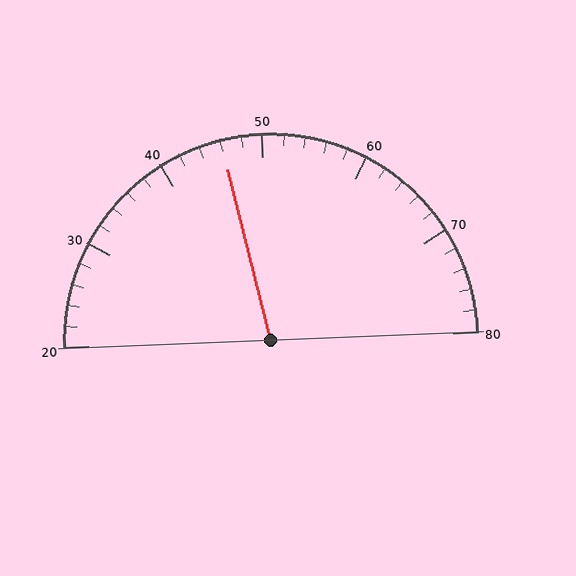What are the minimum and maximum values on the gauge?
The gauge ranges from 20 to 80.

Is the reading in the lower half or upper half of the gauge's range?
The reading is in the lower half of the range (20 to 80).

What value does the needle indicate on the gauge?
The needle indicates approximately 46.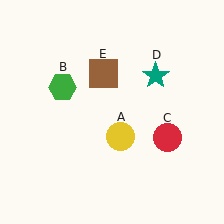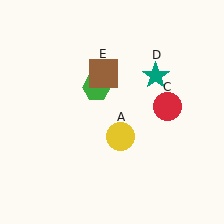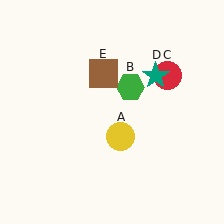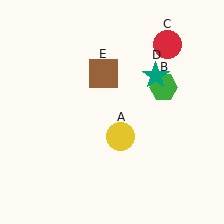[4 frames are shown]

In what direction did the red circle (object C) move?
The red circle (object C) moved up.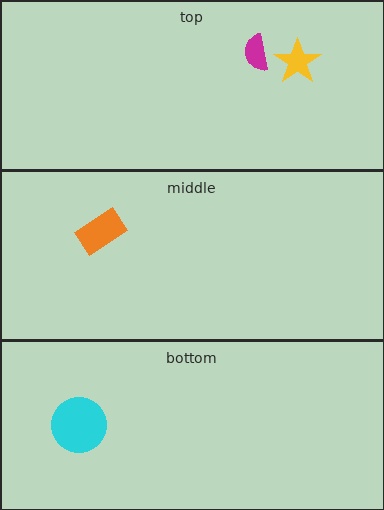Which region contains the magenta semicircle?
The top region.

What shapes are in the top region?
The magenta semicircle, the yellow star.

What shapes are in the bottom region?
The cyan circle.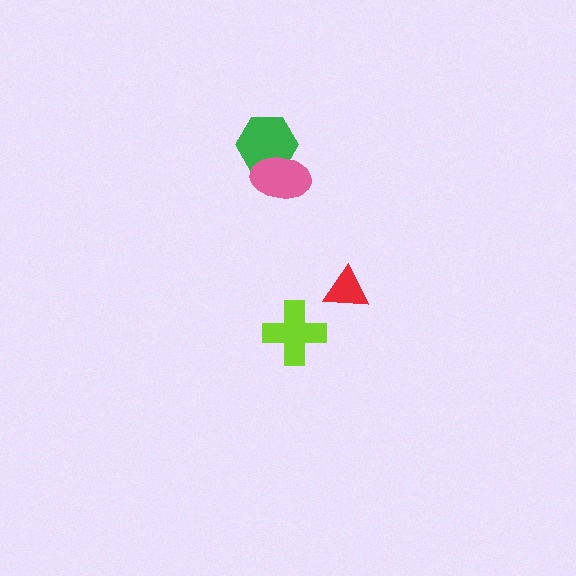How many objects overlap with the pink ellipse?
1 object overlaps with the pink ellipse.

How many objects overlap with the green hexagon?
1 object overlaps with the green hexagon.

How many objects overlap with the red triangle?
0 objects overlap with the red triangle.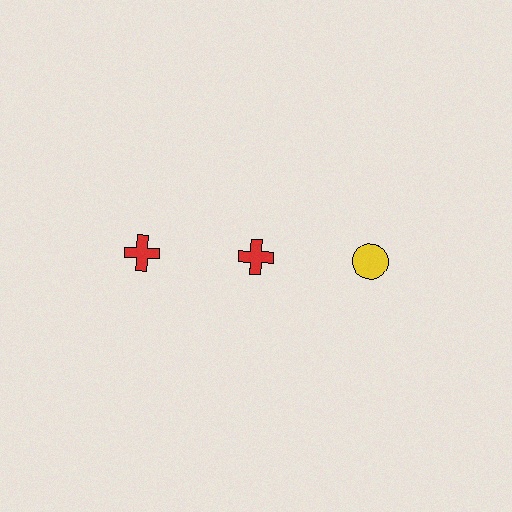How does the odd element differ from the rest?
It differs in both color (yellow instead of red) and shape (circle instead of cross).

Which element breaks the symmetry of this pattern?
The yellow circle in the top row, center column breaks the symmetry. All other shapes are red crosses.